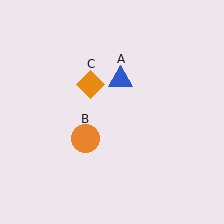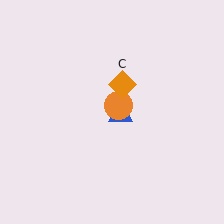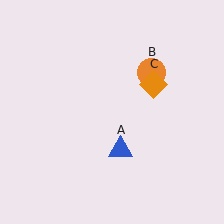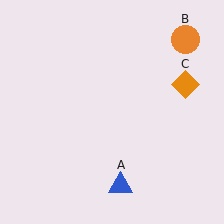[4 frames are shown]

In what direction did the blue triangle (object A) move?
The blue triangle (object A) moved down.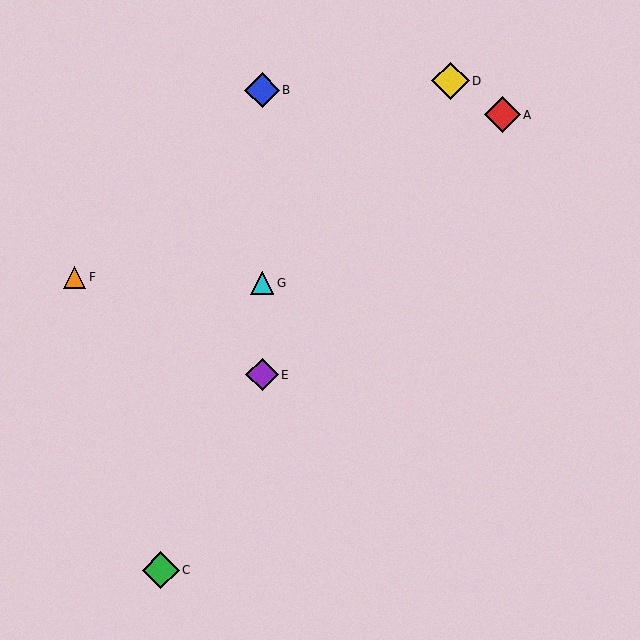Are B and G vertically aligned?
Yes, both are at x≈262.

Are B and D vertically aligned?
No, B is at x≈262 and D is at x≈450.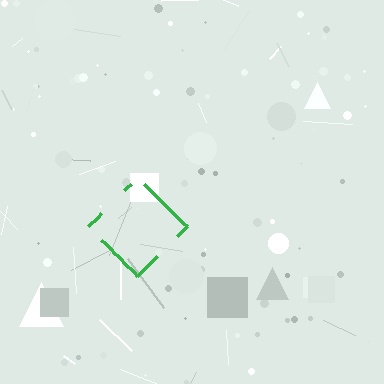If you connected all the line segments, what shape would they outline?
They would outline a diamond.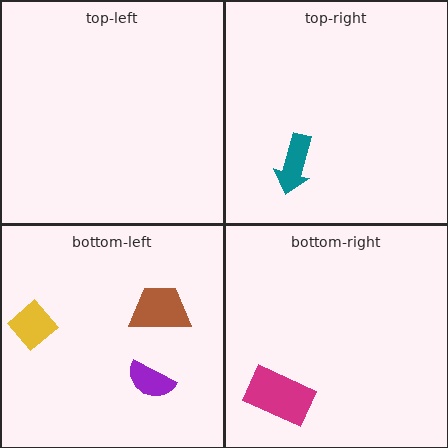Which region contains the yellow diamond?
The bottom-left region.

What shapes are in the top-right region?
The teal arrow.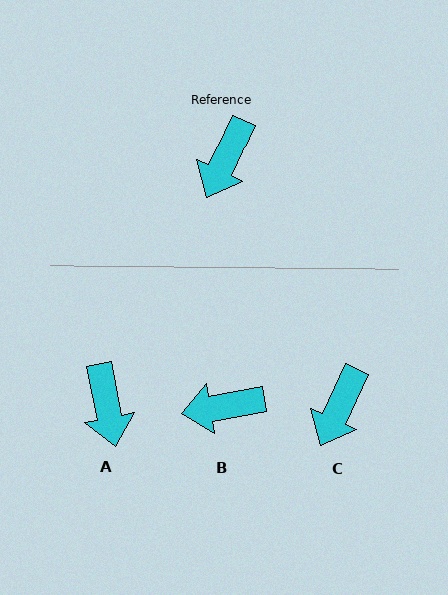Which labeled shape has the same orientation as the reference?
C.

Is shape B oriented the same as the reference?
No, it is off by about 55 degrees.